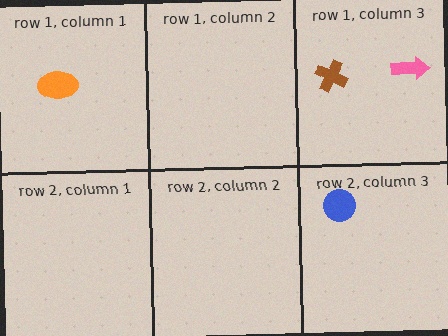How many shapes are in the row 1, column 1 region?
1.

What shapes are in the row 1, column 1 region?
The orange ellipse.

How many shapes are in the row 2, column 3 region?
1.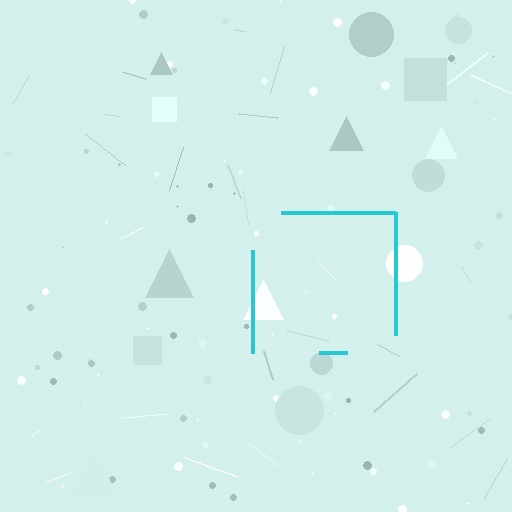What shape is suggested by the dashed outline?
The dashed outline suggests a square.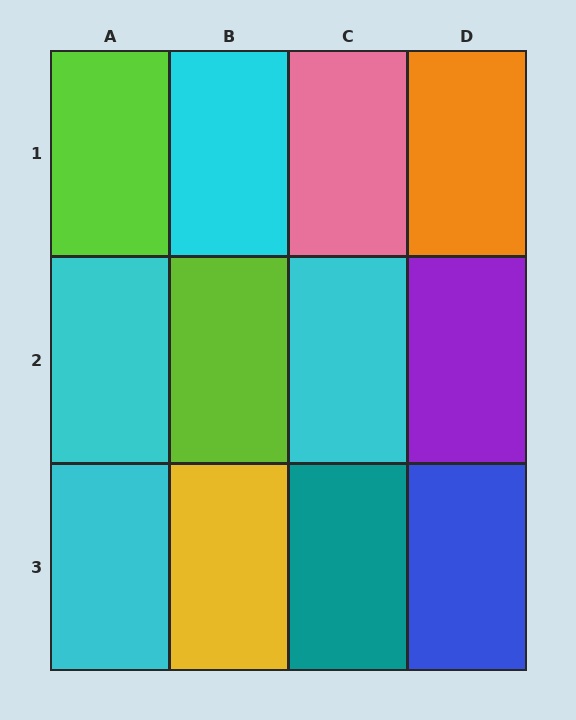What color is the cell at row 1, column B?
Cyan.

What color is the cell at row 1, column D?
Orange.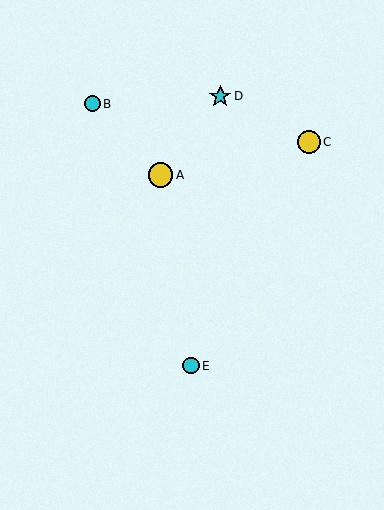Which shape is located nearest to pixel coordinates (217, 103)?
The cyan star (labeled D) at (220, 96) is nearest to that location.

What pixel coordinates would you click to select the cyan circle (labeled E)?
Click at (191, 366) to select the cyan circle E.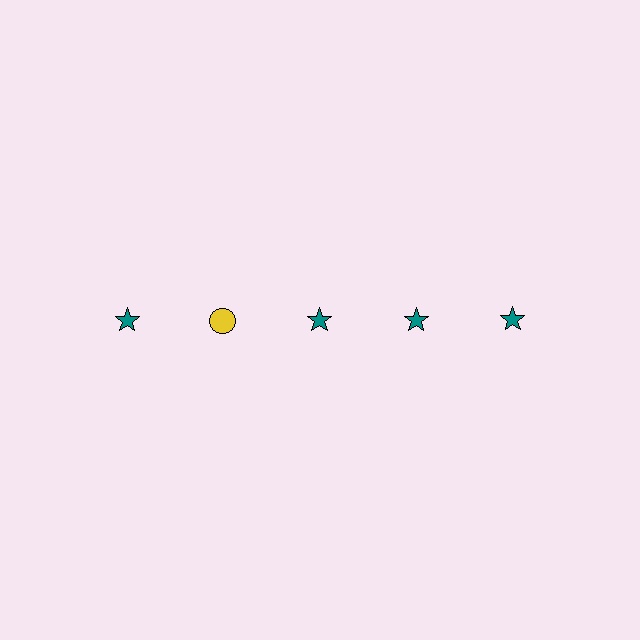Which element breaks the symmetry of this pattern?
The yellow circle in the top row, second from left column breaks the symmetry. All other shapes are teal stars.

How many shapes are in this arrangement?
There are 5 shapes arranged in a grid pattern.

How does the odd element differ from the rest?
It differs in both color (yellow instead of teal) and shape (circle instead of star).